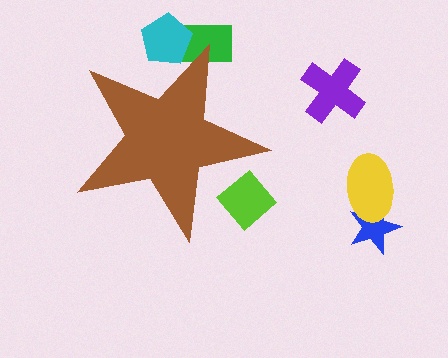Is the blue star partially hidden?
No, the blue star is fully visible.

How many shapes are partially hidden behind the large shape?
3 shapes are partially hidden.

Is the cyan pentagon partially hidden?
Yes, the cyan pentagon is partially hidden behind the brown star.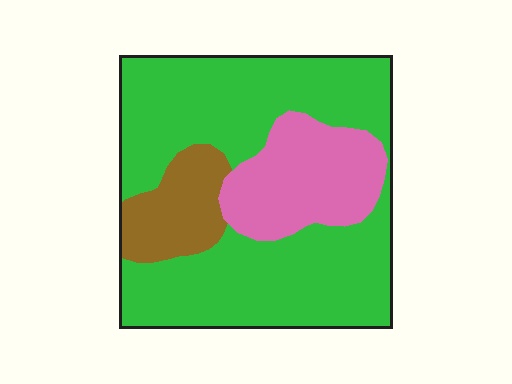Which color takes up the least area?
Brown, at roughly 10%.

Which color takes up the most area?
Green, at roughly 70%.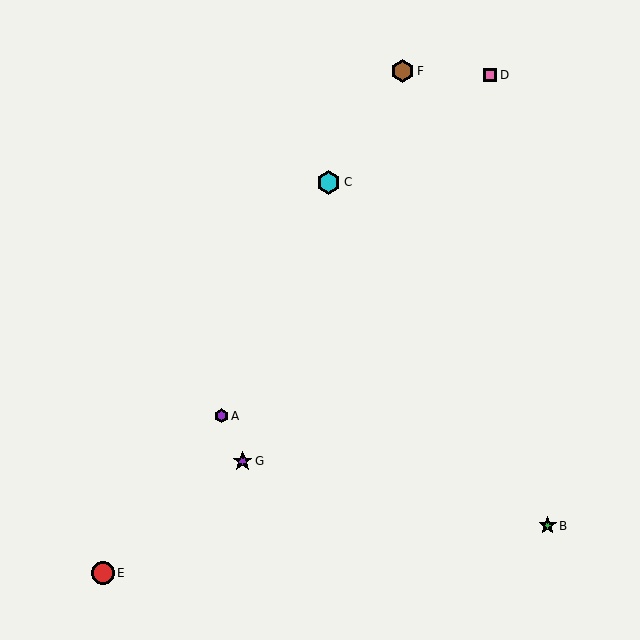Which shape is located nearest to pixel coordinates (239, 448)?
The purple star (labeled G) at (243, 461) is nearest to that location.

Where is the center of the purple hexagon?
The center of the purple hexagon is at (221, 416).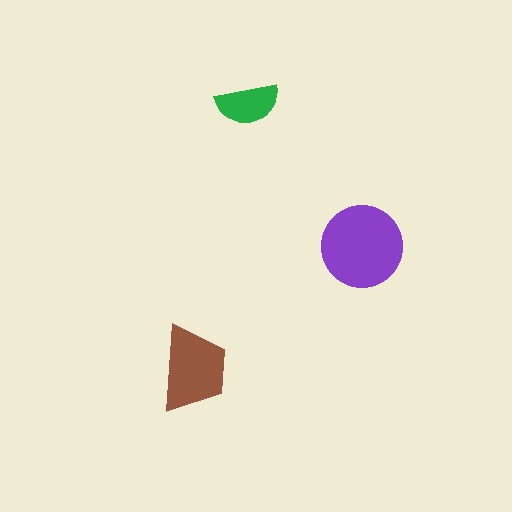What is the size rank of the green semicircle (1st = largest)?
3rd.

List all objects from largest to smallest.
The purple circle, the brown trapezoid, the green semicircle.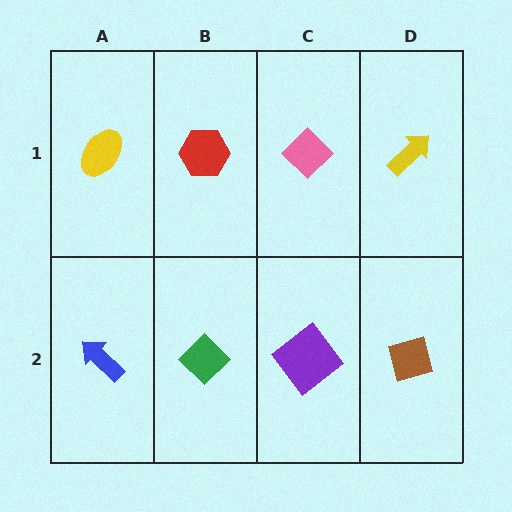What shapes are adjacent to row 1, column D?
A brown diamond (row 2, column D), a pink diamond (row 1, column C).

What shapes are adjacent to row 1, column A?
A blue arrow (row 2, column A), a red hexagon (row 1, column B).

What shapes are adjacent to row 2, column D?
A yellow arrow (row 1, column D), a purple diamond (row 2, column C).